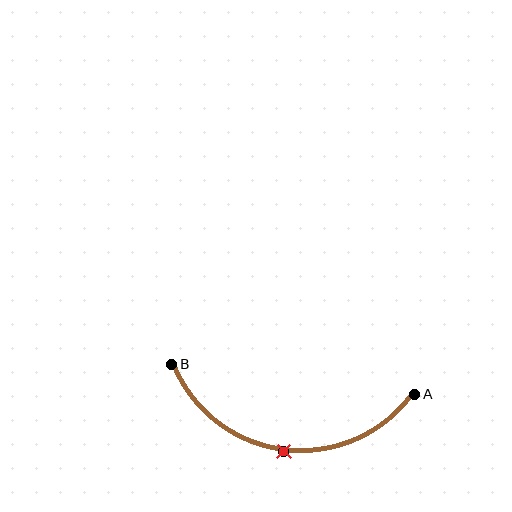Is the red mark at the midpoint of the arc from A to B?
Yes. The red mark lies on the arc at equal arc-length from both A and B — it is the arc midpoint.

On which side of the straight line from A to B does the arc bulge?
The arc bulges below the straight line connecting A and B.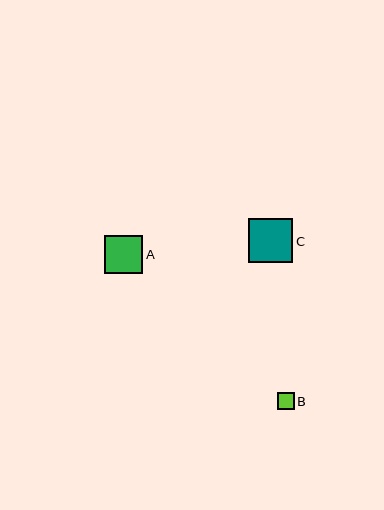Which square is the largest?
Square C is the largest with a size of approximately 44 pixels.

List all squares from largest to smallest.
From largest to smallest: C, A, B.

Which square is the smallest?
Square B is the smallest with a size of approximately 16 pixels.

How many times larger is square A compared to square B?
Square A is approximately 2.3 times the size of square B.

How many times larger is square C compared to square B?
Square C is approximately 2.7 times the size of square B.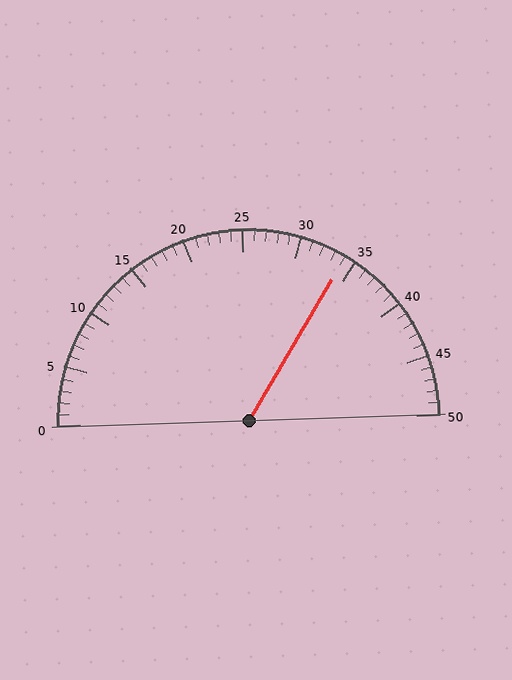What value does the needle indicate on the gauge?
The needle indicates approximately 34.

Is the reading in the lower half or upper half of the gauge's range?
The reading is in the upper half of the range (0 to 50).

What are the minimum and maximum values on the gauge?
The gauge ranges from 0 to 50.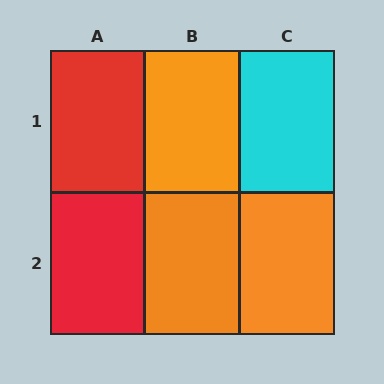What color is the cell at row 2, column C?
Orange.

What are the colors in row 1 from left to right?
Red, orange, cyan.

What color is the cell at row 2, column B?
Orange.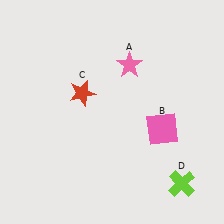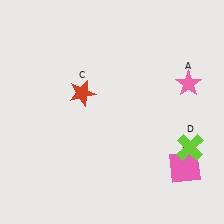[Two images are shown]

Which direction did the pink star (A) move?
The pink star (A) moved right.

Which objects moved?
The objects that moved are: the pink star (A), the pink square (B), the lime cross (D).